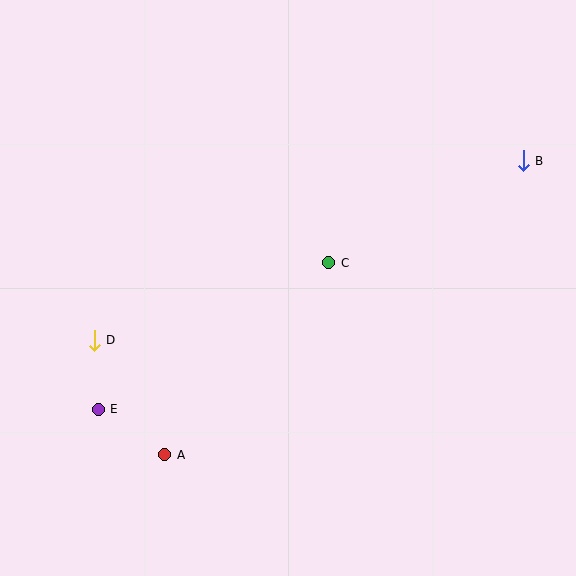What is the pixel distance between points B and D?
The distance between B and D is 465 pixels.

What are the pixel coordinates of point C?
Point C is at (329, 263).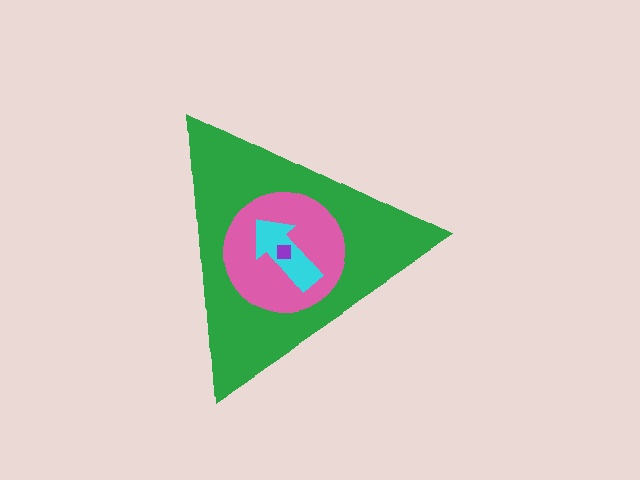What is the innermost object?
The purple square.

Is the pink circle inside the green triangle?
Yes.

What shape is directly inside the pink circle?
The cyan arrow.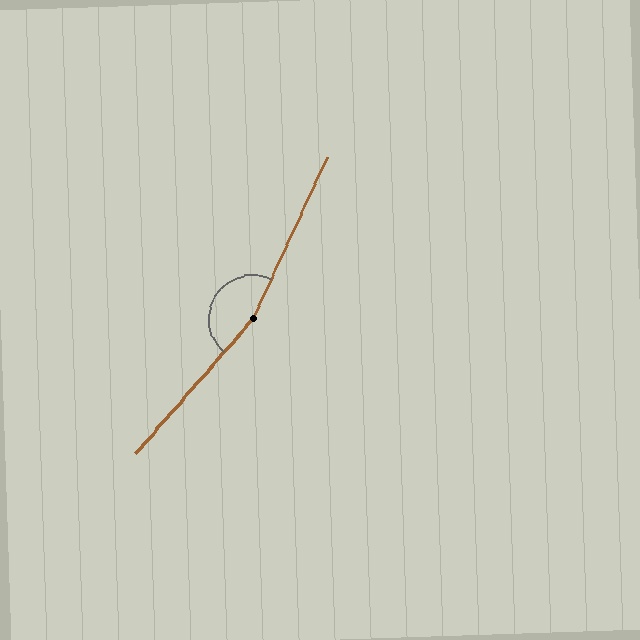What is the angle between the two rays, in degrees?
Approximately 163 degrees.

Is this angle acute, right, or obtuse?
It is obtuse.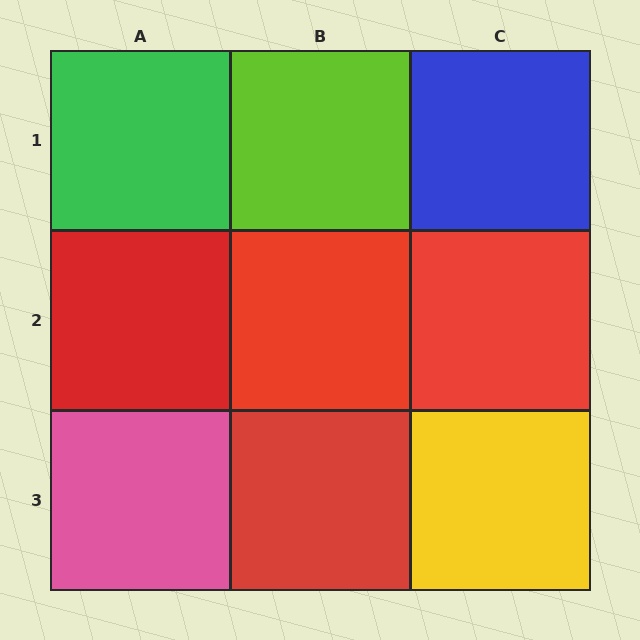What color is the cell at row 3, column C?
Yellow.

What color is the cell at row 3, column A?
Pink.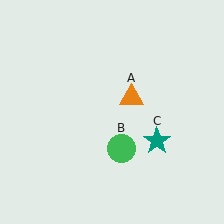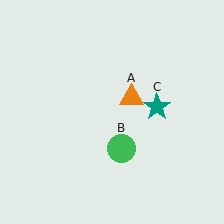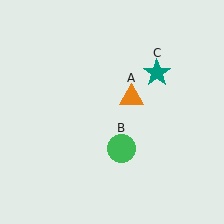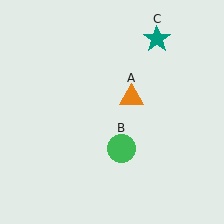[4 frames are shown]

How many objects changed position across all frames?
1 object changed position: teal star (object C).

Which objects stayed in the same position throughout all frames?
Orange triangle (object A) and green circle (object B) remained stationary.